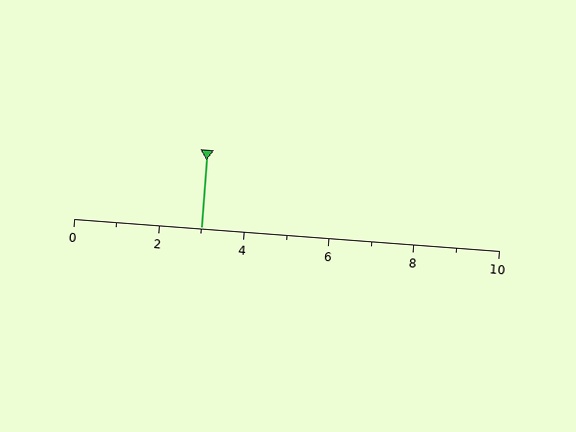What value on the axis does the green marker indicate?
The marker indicates approximately 3.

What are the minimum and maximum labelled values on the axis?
The axis runs from 0 to 10.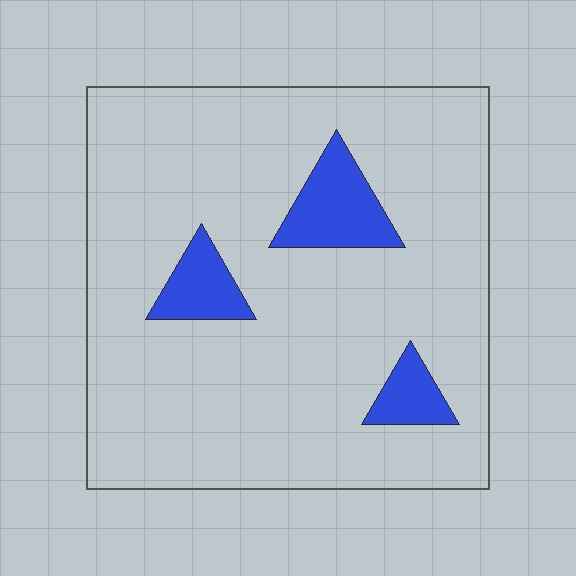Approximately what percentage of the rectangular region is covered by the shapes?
Approximately 10%.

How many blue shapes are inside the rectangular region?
3.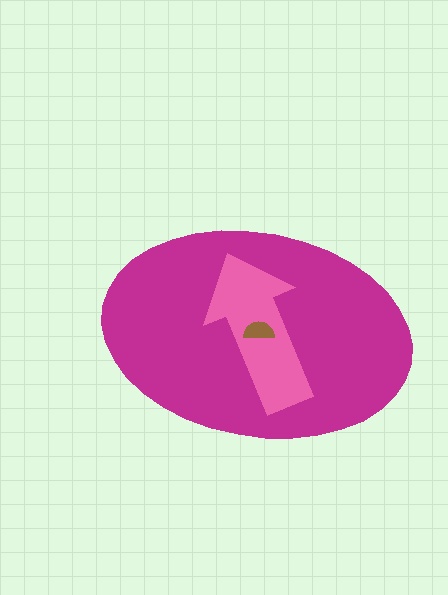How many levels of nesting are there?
3.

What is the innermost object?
The brown semicircle.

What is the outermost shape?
The magenta ellipse.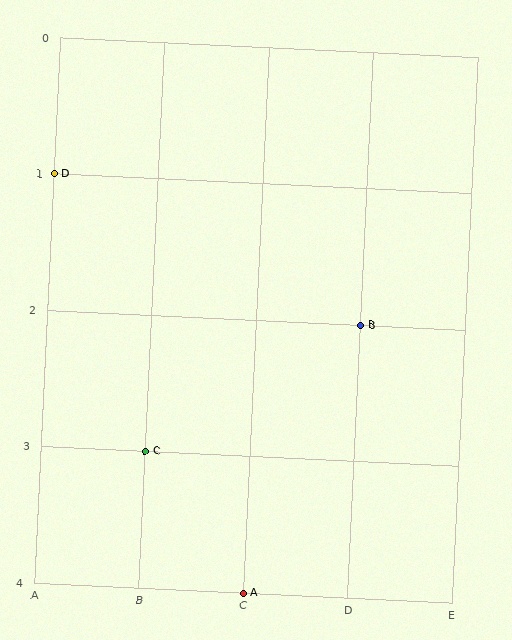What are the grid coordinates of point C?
Point C is at grid coordinates (B, 3).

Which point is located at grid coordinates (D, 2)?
Point B is at (D, 2).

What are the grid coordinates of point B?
Point B is at grid coordinates (D, 2).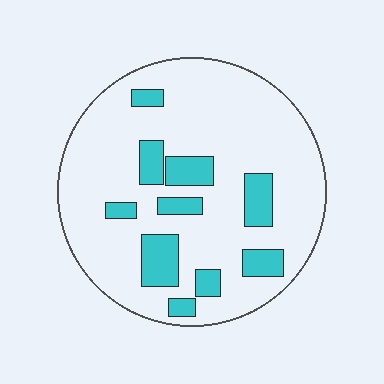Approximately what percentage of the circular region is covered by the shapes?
Approximately 20%.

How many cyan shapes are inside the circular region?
10.